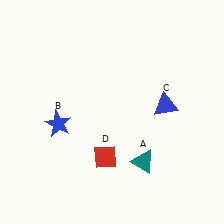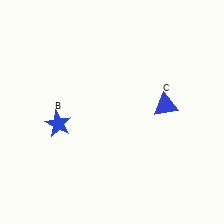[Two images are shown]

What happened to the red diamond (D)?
The red diamond (D) was removed in Image 2. It was in the bottom-left area of Image 1.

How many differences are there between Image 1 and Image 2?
There are 2 differences between the two images.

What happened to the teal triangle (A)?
The teal triangle (A) was removed in Image 2. It was in the bottom-right area of Image 1.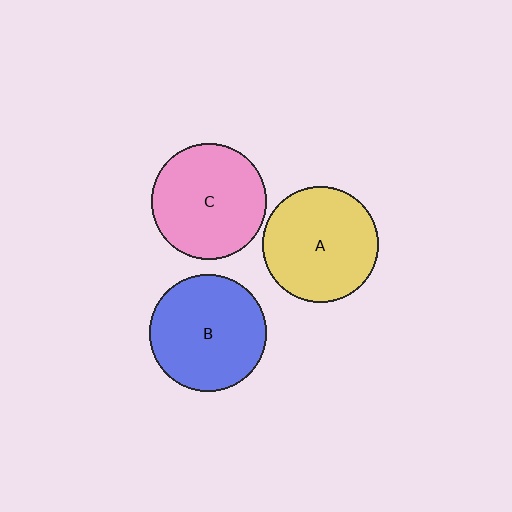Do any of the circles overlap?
No, none of the circles overlap.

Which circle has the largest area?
Circle B (blue).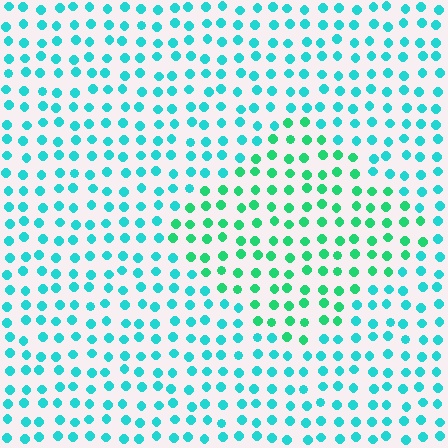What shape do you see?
I see a diamond.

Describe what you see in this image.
The image is filled with small cyan elements in a uniform arrangement. A diamond-shaped region is visible where the elements are tinted to a slightly different hue, forming a subtle color boundary.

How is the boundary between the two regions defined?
The boundary is defined purely by a slight shift in hue (about 32 degrees). Spacing, size, and orientation are identical on both sides.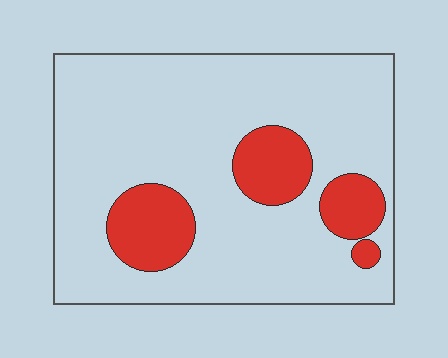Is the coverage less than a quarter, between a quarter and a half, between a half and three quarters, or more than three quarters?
Less than a quarter.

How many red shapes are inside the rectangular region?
4.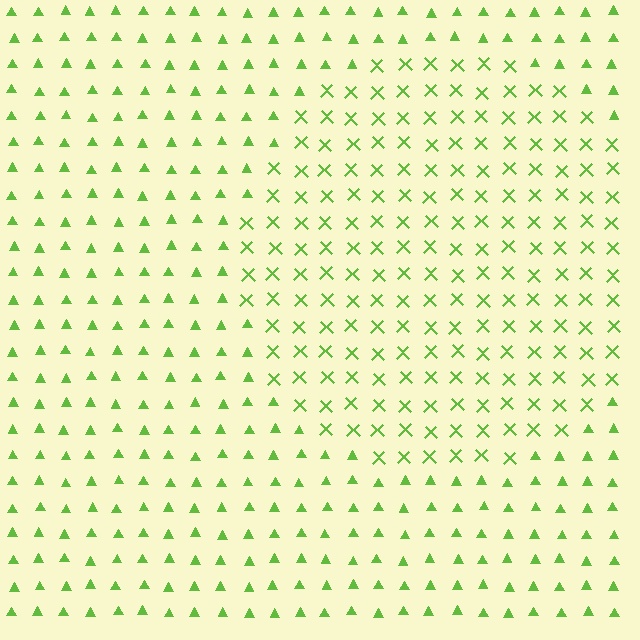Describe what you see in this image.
The image is filled with small lime elements arranged in a uniform grid. A circle-shaped region contains X marks, while the surrounding area contains triangles. The boundary is defined purely by the change in element shape.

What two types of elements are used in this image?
The image uses X marks inside the circle region and triangles outside it.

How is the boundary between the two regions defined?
The boundary is defined by a change in element shape: X marks inside vs. triangles outside. All elements share the same color and spacing.